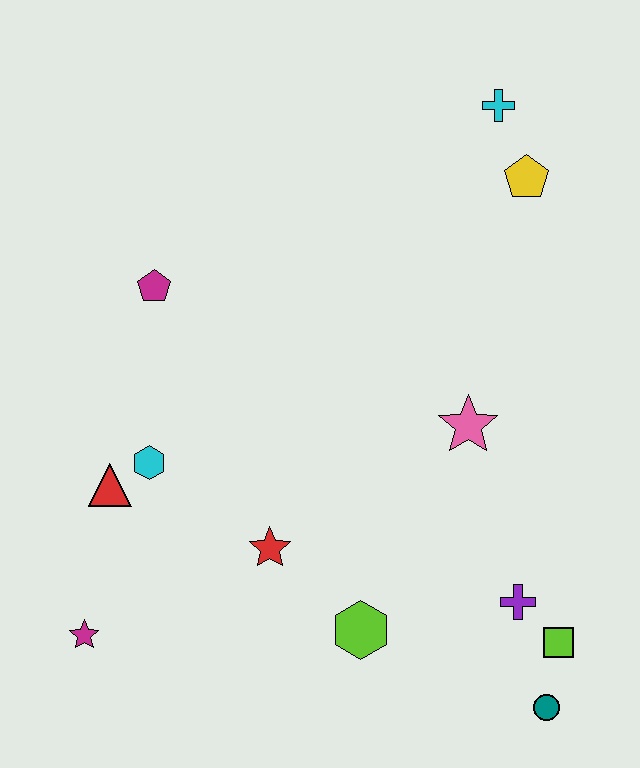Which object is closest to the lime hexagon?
The red star is closest to the lime hexagon.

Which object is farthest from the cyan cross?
The magenta star is farthest from the cyan cross.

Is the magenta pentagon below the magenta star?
No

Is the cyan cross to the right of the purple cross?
No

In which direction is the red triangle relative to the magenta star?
The red triangle is above the magenta star.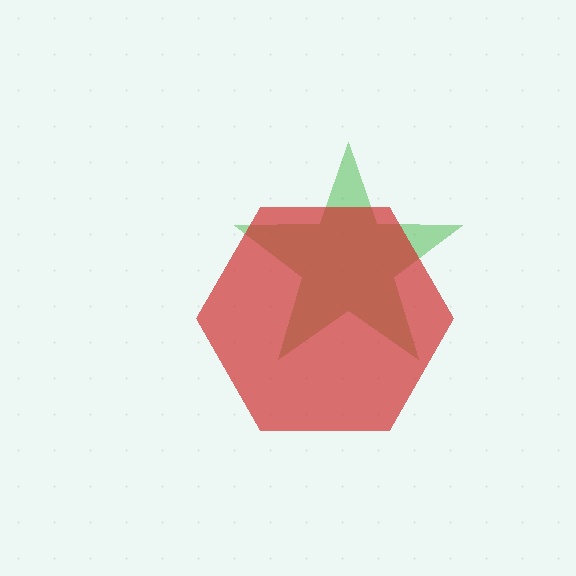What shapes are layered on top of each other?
The layered shapes are: a green star, a red hexagon.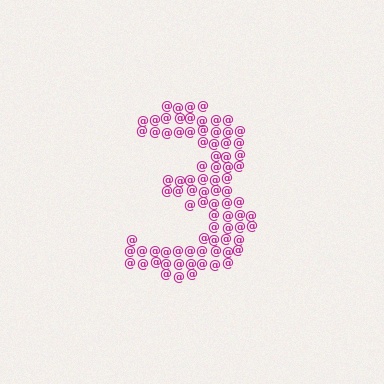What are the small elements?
The small elements are at signs.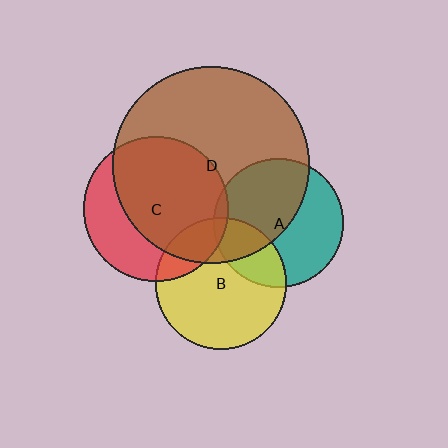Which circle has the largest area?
Circle D (brown).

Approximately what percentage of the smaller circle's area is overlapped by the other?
Approximately 50%.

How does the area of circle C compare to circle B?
Approximately 1.2 times.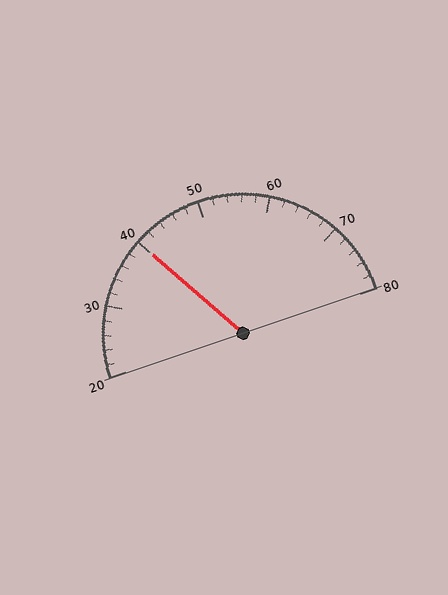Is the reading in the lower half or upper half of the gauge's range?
The reading is in the lower half of the range (20 to 80).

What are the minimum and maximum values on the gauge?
The gauge ranges from 20 to 80.